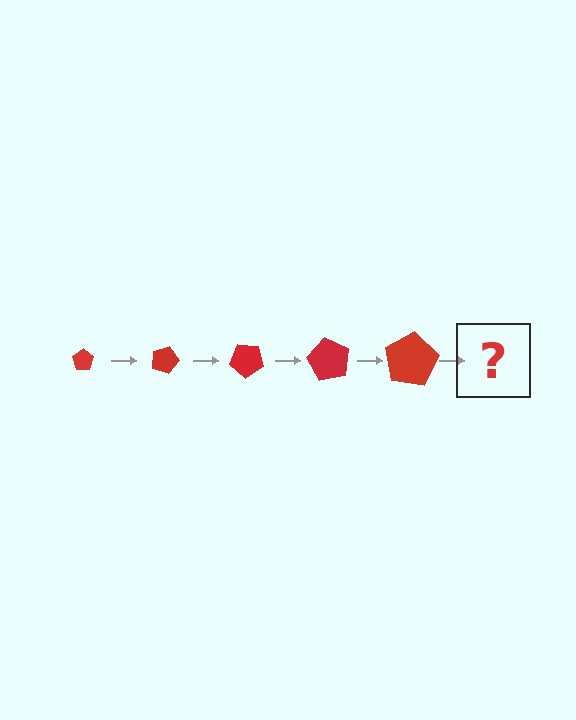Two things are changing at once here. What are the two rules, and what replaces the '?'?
The two rules are that the pentagon grows larger each step and it rotates 20 degrees each step. The '?' should be a pentagon, larger than the previous one and rotated 100 degrees from the start.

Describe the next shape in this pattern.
It should be a pentagon, larger than the previous one and rotated 100 degrees from the start.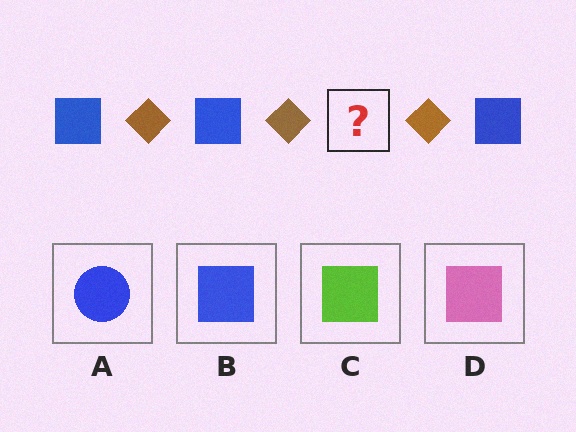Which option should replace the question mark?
Option B.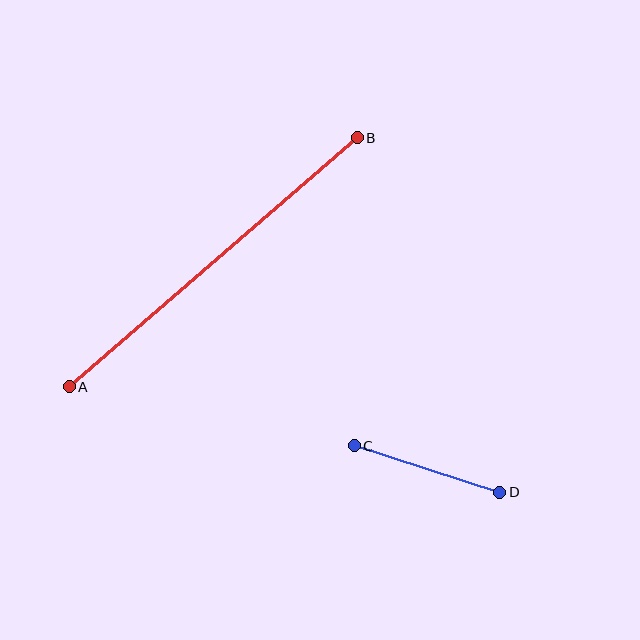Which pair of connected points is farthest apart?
Points A and B are farthest apart.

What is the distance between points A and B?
The distance is approximately 381 pixels.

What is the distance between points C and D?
The distance is approximately 153 pixels.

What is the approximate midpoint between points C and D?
The midpoint is at approximately (427, 469) pixels.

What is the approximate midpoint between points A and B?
The midpoint is at approximately (213, 262) pixels.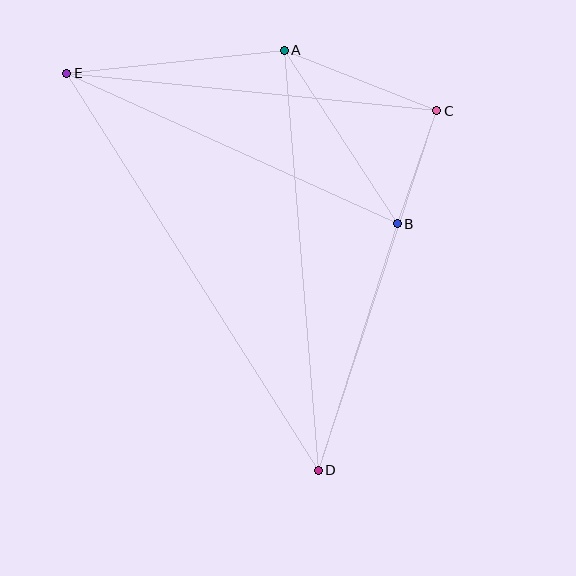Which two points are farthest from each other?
Points D and E are farthest from each other.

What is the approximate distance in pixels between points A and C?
The distance between A and C is approximately 164 pixels.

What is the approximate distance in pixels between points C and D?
The distance between C and D is approximately 379 pixels.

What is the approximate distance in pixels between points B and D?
The distance between B and D is approximately 259 pixels.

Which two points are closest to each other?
Points B and C are closest to each other.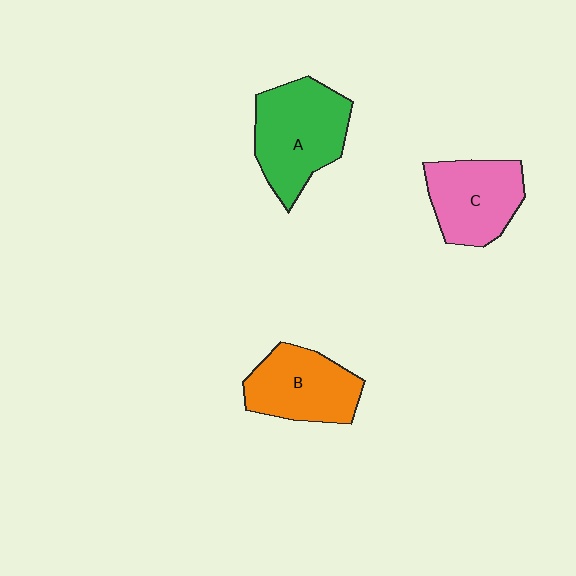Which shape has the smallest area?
Shape C (pink).